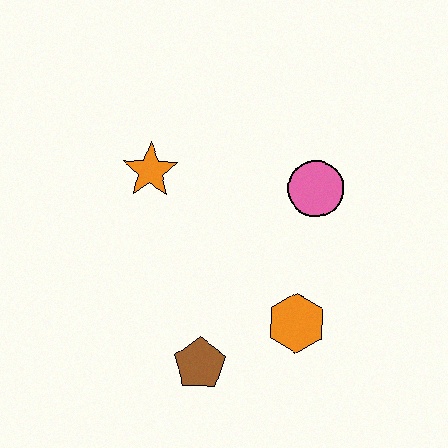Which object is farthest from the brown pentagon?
The pink circle is farthest from the brown pentagon.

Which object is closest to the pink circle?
The orange hexagon is closest to the pink circle.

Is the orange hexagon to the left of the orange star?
No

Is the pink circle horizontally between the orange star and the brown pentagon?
No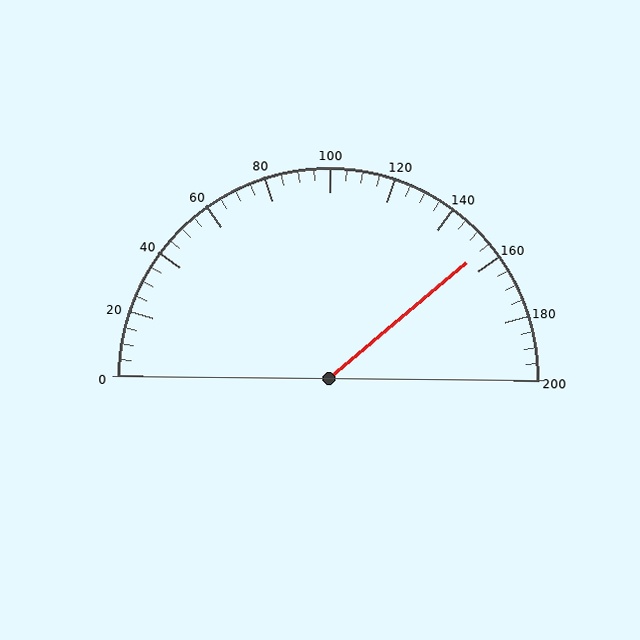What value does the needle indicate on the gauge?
The needle indicates approximately 155.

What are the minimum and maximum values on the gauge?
The gauge ranges from 0 to 200.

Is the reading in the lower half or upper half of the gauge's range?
The reading is in the upper half of the range (0 to 200).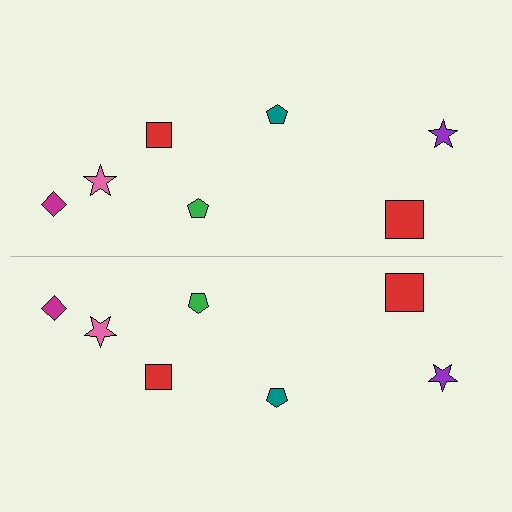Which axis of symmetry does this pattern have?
The pattern has a horizontal axis of symmetry running through the center of the image.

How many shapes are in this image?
There are 14 shapes in this image.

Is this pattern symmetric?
Yes, this pattern has bilateral (reflection) symmetry.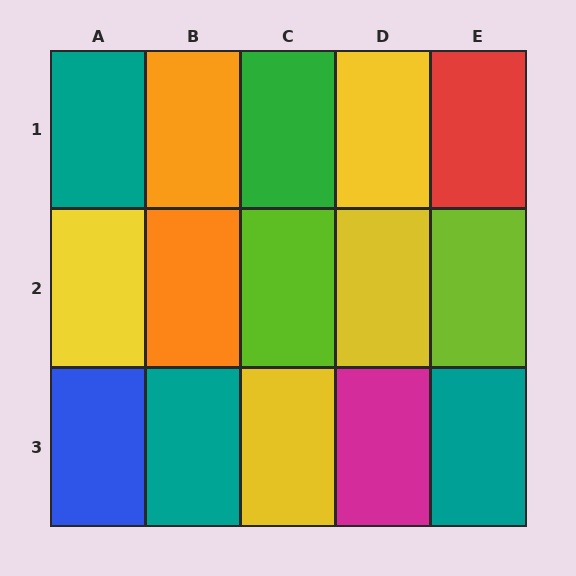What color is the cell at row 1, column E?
Red.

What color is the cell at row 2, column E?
Lime.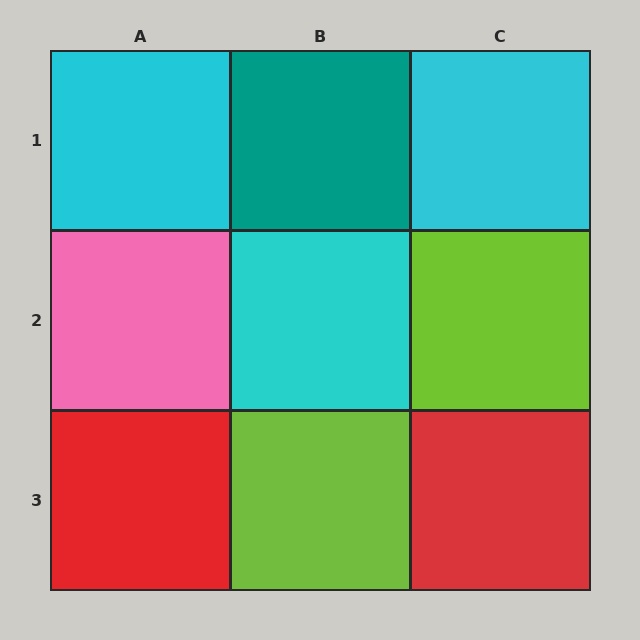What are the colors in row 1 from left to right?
Cyan, teal, cyan.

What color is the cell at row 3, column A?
Red.